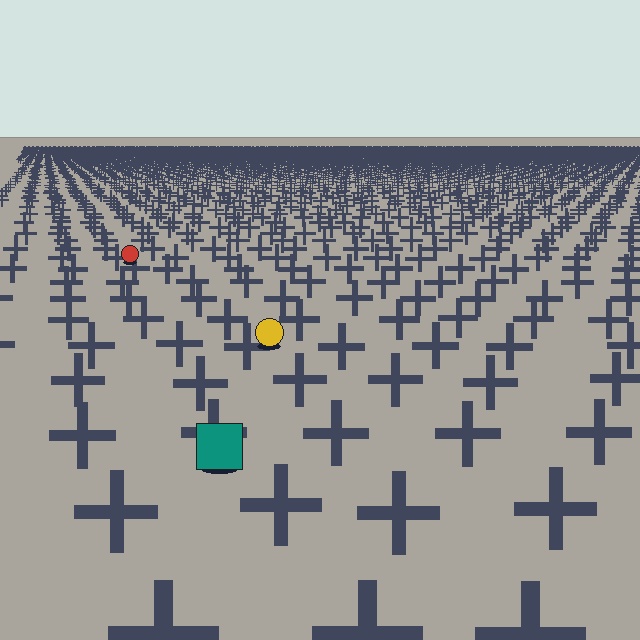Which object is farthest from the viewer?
The red circle is farthest from the viewer. It appears smaller and the ground texture around it is denser.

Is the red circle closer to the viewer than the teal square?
No. The teal square is closer — you can tell from the texture gradient: the ground texture is coarser near it.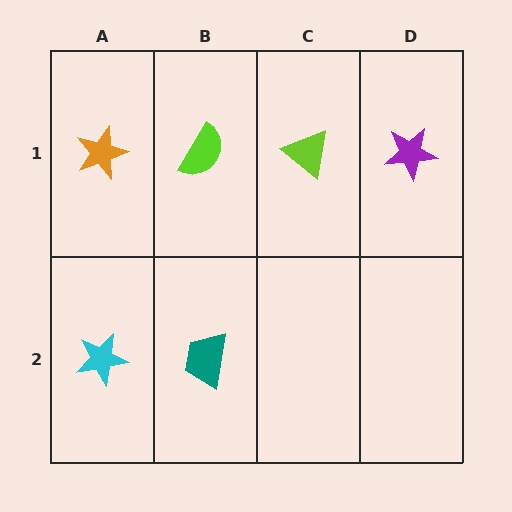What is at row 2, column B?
A teal trapezoid.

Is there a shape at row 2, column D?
No, that cell is empty.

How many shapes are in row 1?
4 shapes.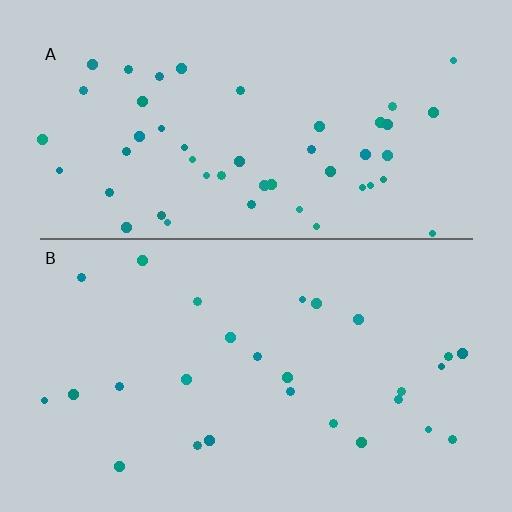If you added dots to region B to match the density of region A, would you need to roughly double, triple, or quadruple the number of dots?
Approximately double.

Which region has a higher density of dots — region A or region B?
A (the top).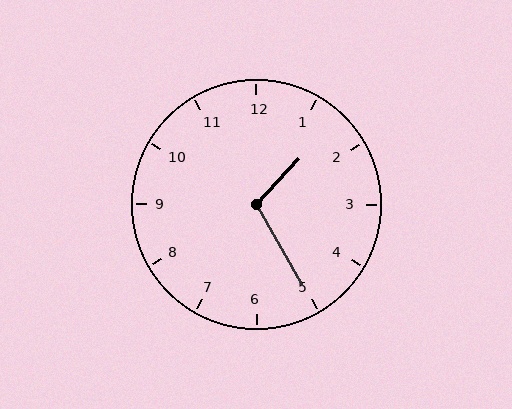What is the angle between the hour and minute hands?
Approximately 108 degrees.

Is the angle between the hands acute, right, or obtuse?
It is obtuse.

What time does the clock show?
1:25.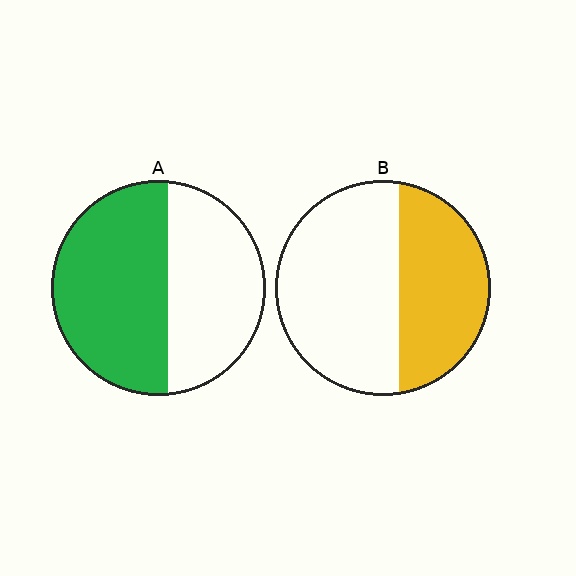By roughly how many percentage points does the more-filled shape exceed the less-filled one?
By roughly 15 percentage points (A over B).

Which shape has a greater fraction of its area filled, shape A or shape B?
Shape A.